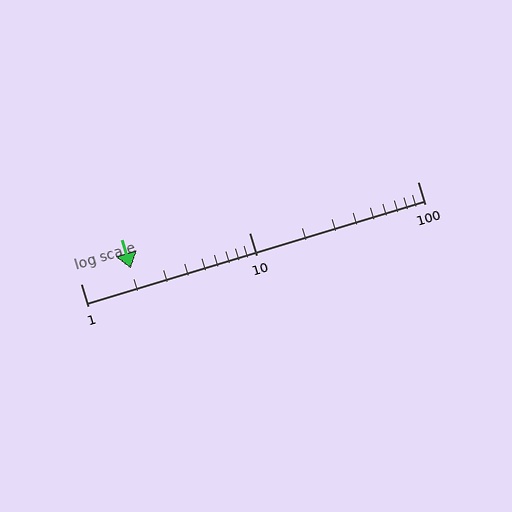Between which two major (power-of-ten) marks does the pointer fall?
The pointer is between 1 and 10.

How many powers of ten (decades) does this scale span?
The scale spans 2 decades, from 1 to 100.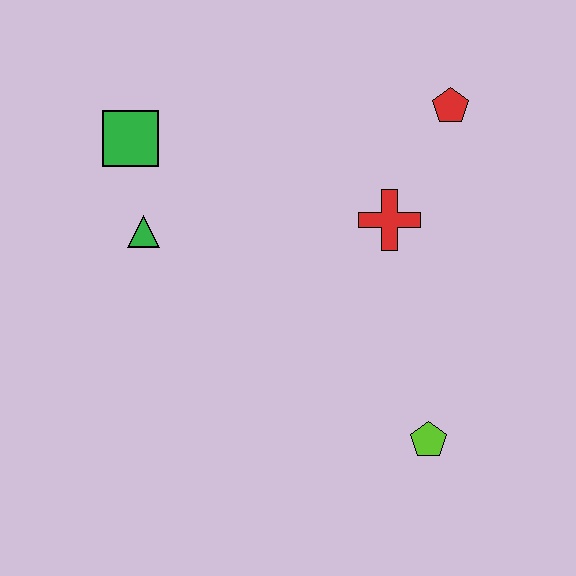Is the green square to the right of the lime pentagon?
No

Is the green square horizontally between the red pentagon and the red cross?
No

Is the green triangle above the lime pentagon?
Yes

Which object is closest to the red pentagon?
The red cross is closest to the red pentagon.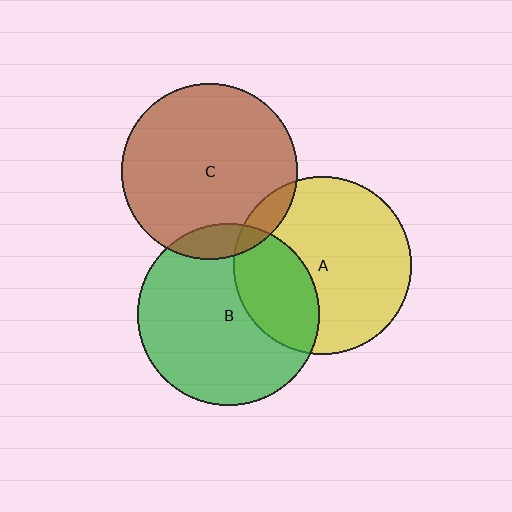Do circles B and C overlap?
Yes.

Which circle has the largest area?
Circle B (green).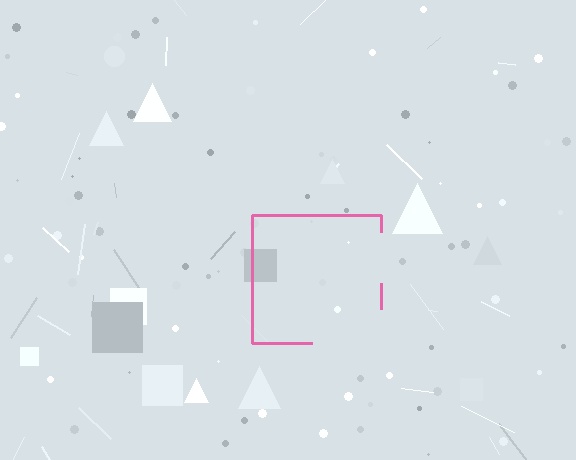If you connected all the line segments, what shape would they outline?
They would outline a square.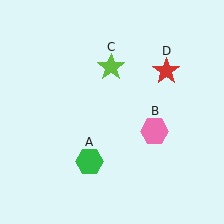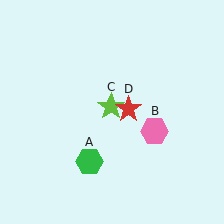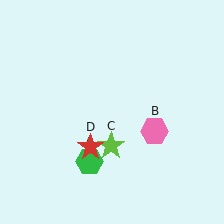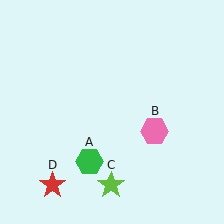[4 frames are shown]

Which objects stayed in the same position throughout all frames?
Green hexagon (object A) and pink hexagon (object B) remained stationary.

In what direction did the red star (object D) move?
The red star (object D) moved down and to the left.